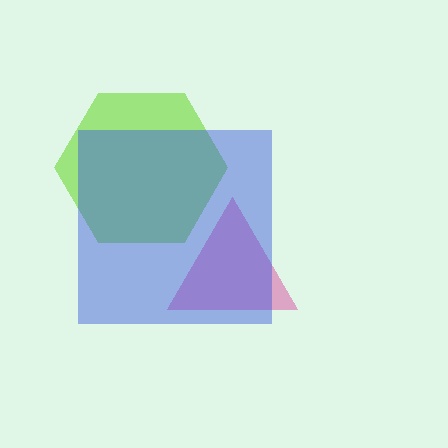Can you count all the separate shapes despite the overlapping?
Yes, there are 3 separate shapes.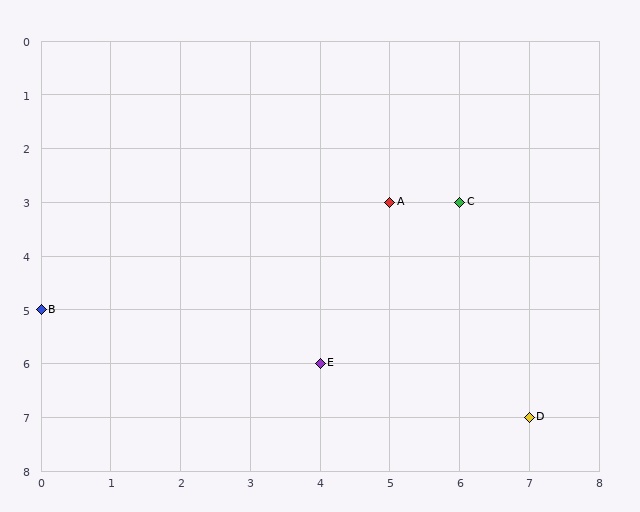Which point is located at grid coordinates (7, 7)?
Point D is at (7, 7).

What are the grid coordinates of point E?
Point E is at grid coordinates (4, 6).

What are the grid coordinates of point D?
Point D is at grid coordinates (7, 7).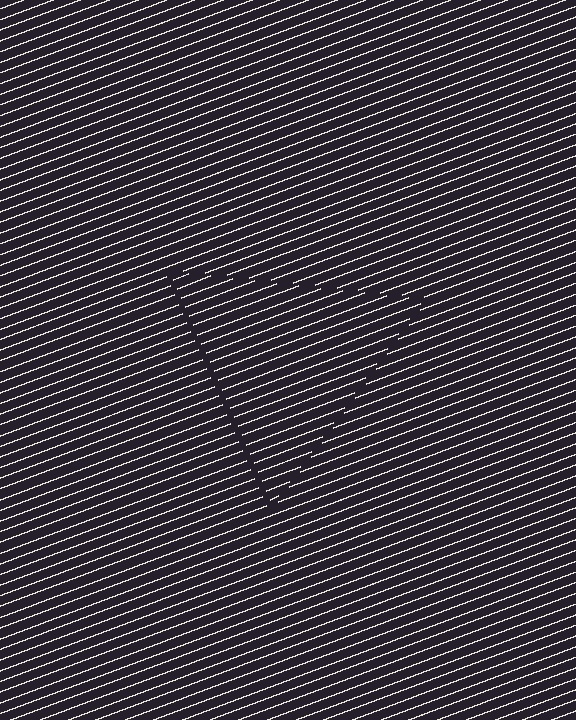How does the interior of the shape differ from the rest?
The interior of the shape contains the same grating, shifted by half a period — the contour is defined by the phase discontinuity where line-ends from the inner and outer gratings abut.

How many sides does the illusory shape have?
3 sides — the line-ends trace a triangle.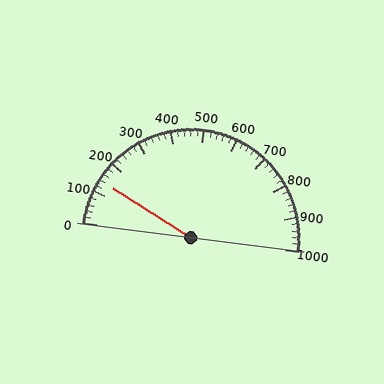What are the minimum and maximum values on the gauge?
The gauge ranges from 0 to 1000.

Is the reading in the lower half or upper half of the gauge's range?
The reading is in the lower half of the range (0 to 1000).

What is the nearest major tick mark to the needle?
The nearest major tick mark is 100.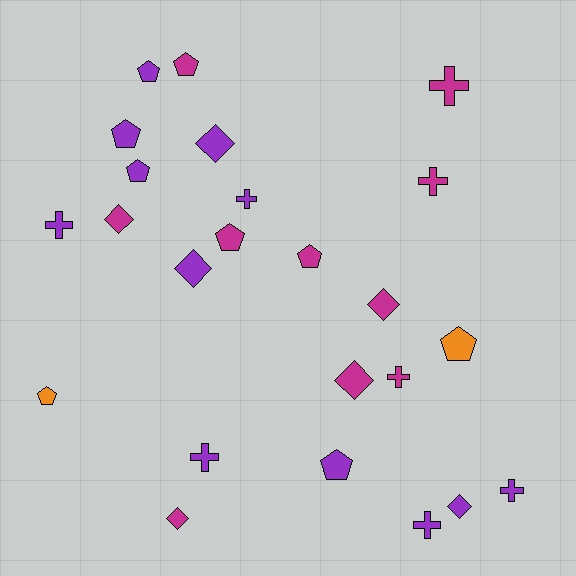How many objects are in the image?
There are 24 objects.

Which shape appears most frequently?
Pentagon, with 9 objects.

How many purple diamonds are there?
There are 3 purple diamonds.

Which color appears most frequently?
Purple, with 12 objects.